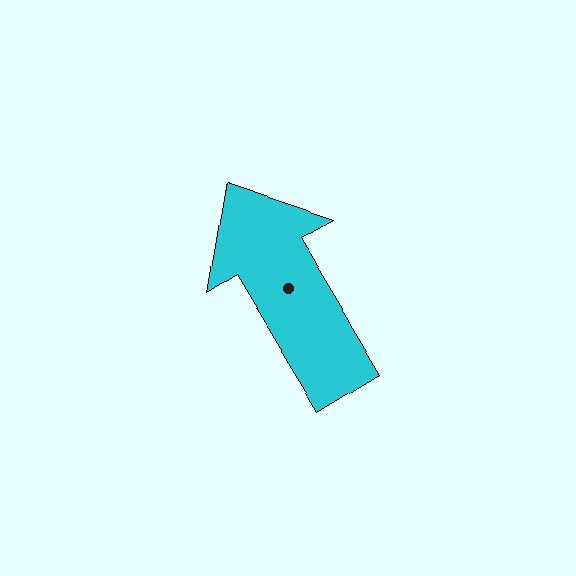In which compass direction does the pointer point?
Northwest.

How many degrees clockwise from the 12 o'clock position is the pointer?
Approximately 329 degrees.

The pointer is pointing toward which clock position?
Roughly 11 o'clock.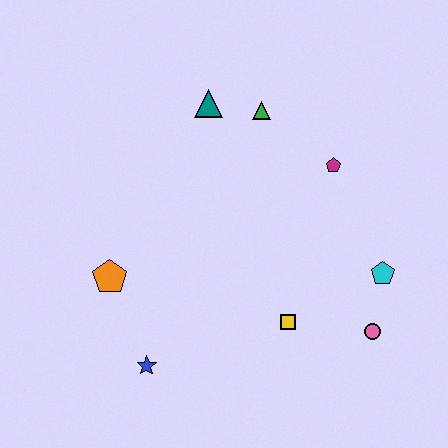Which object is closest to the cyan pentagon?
The pink circle is closest to the cyan pentagon.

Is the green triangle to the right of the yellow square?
No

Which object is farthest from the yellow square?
The teal triangle is farthest from the yellow square.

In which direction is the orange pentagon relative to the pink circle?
The orange pentagon is to the left of the pink circle.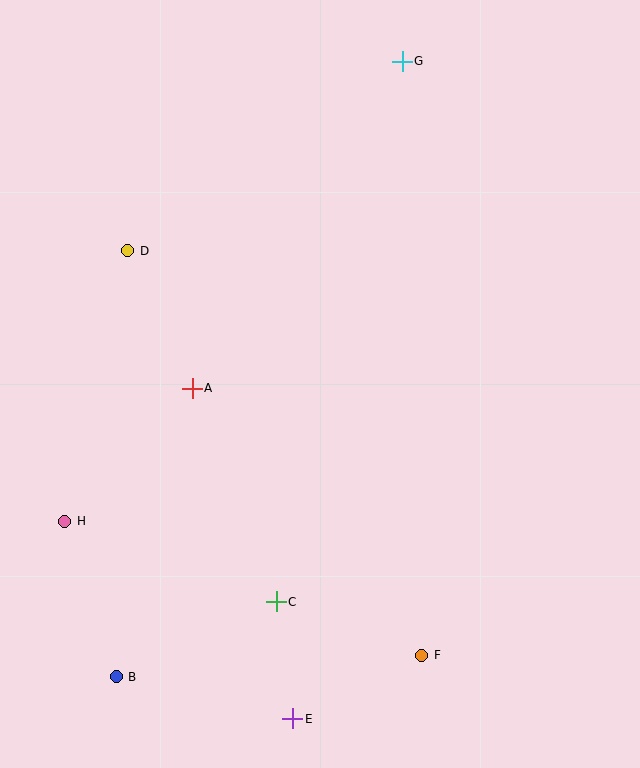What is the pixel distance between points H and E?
The distance between H and E is 302 pixels.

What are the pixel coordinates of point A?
Point A is at (192, 388).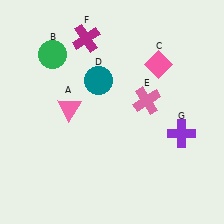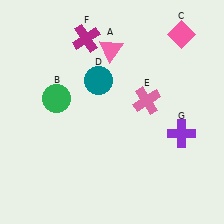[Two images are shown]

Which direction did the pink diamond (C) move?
The pink diamond (C) moved up.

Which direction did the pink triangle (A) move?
The pink triangle (A) moved up.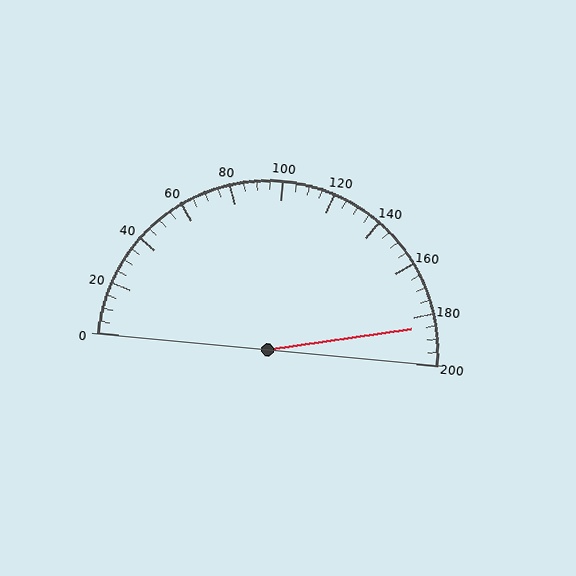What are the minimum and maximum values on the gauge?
The gauge ranges from 0 to 200.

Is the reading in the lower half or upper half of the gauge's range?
The reading is in the upper half of the range (0 to 200).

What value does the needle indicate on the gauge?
The needle indicates approximately 185.